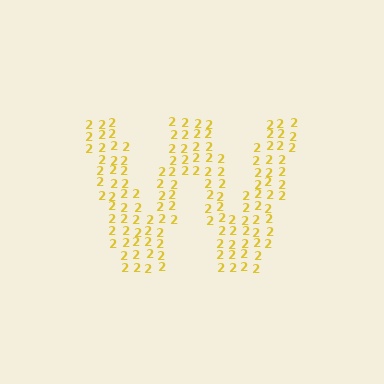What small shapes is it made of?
It is made of small digit 2's.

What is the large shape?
The large shape is the letter W.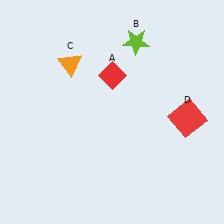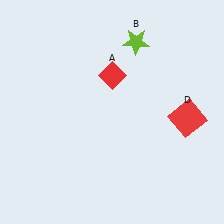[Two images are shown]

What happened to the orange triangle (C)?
The orange triangle (C) was removed in Image 2. It was in the top-left area of Image 1.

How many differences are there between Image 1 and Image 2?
There is 1 difference between the two images.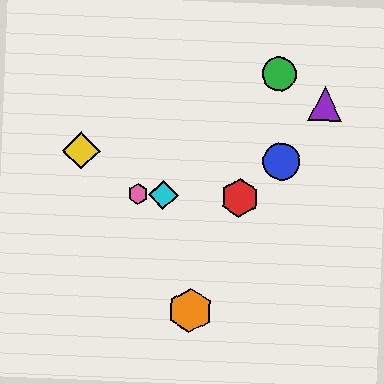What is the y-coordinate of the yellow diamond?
The yellow diamond is at y≈151.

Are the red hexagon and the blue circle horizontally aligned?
No, the red hexagon is at y≈198 and the blue circle is at y≈162.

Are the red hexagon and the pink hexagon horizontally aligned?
Yes, both are at y≈198.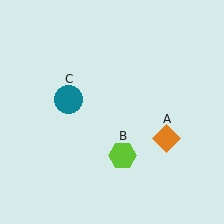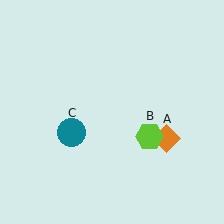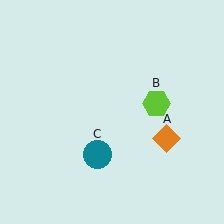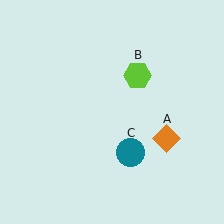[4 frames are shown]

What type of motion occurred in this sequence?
The lime hexagon (object B), teal circle (object C) rotated counterclockwise around the center of the scene.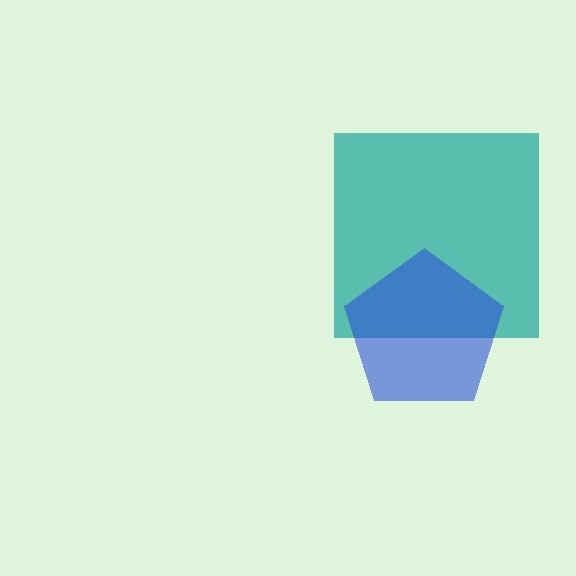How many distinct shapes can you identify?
There are 2 distinct shapes: a teal square, a blue pentagon.